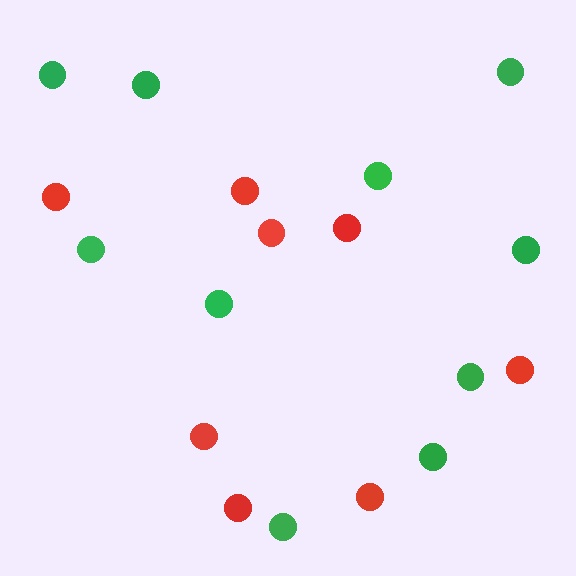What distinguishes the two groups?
There are 2 groups: one group of green circles (10) and one group of red circles (8).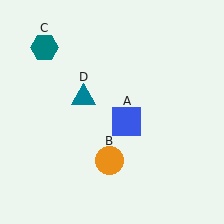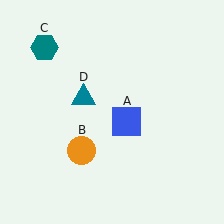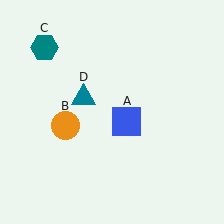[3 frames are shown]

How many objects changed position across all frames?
1 object changed position: orange circle (object B).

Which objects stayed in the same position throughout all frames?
Blue square (object A) and teal hexagon (object C) and teal triangle (object D) remained stationary.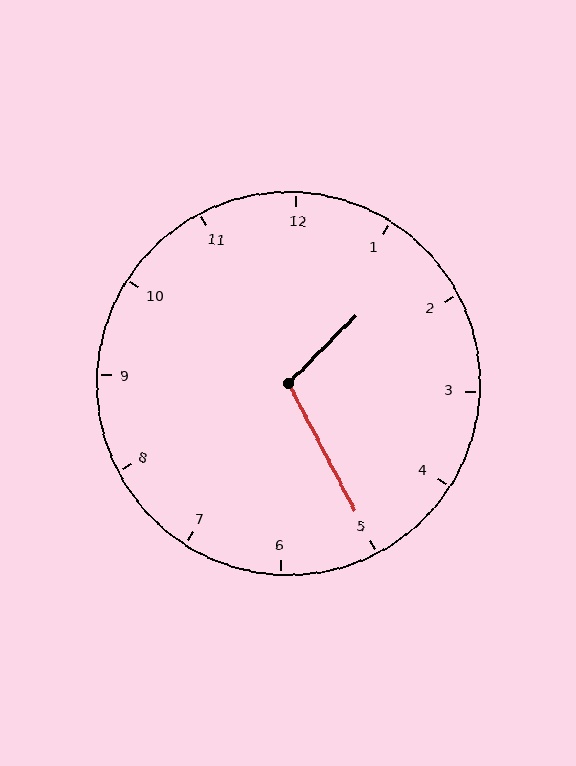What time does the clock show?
1:25.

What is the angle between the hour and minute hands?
Approximately 108 degrees.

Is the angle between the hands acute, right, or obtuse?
It is obtuse.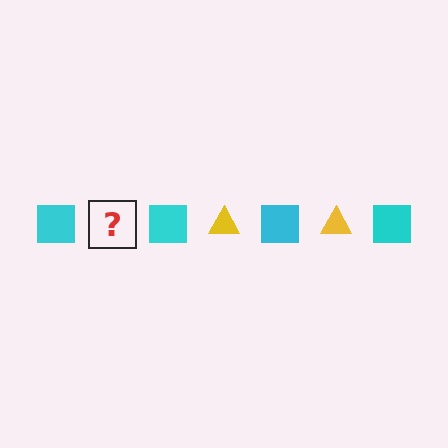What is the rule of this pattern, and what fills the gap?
The rule is that the pattern alternates between cyan square and yellow triangle. The gap should be filled with a yellow triangle.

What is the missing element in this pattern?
The missing element is a yellow triangle.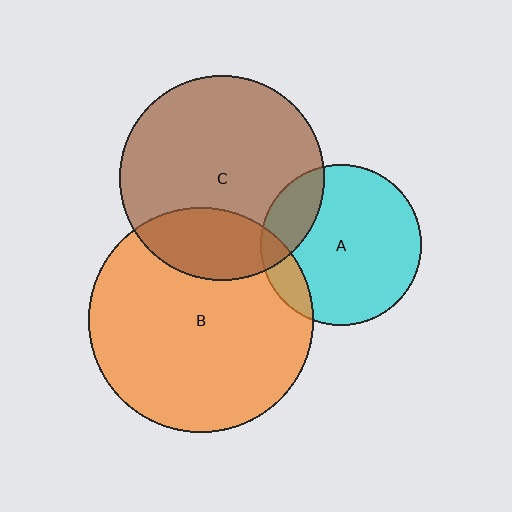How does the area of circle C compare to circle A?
Approximately 1.6 times.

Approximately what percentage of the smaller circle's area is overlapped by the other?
Approximately 15%.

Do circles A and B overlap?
Yes.